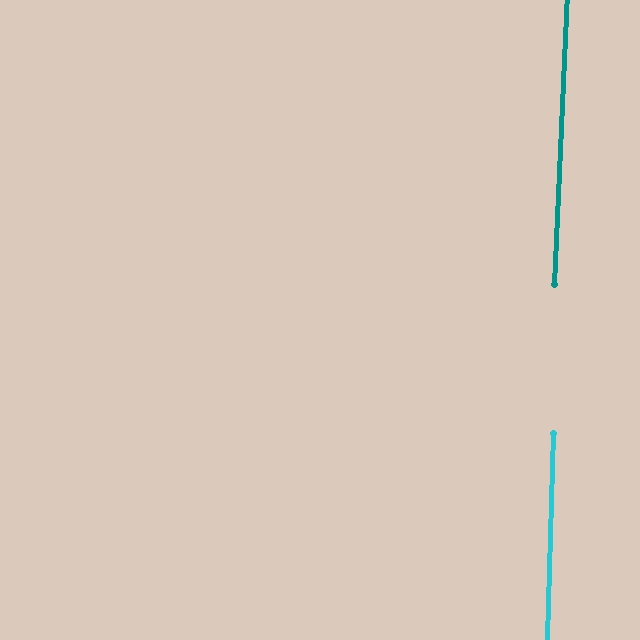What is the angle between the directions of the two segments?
Approximately 1 degree.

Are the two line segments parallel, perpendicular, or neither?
Parallel — their directions differ by only 0.8°.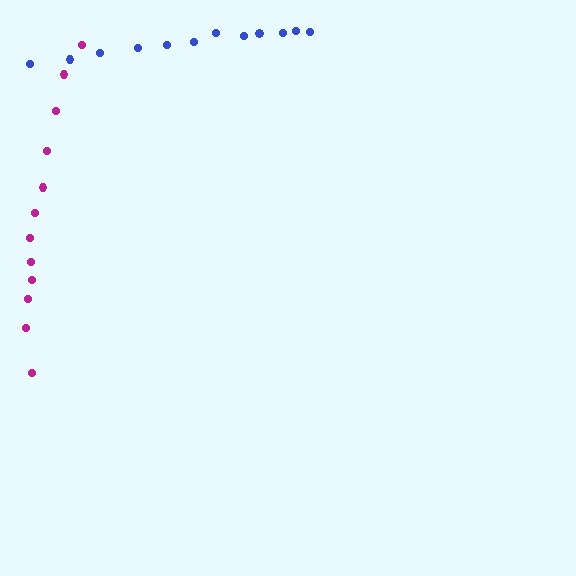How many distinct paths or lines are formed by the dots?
There are 2 distinct paths.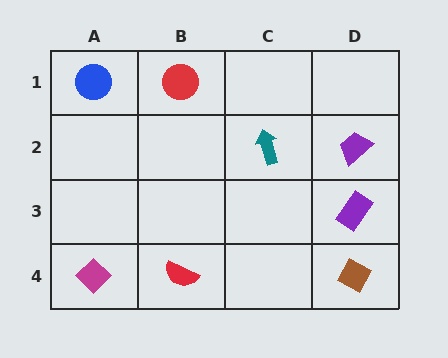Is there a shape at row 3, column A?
No, that cell is empty.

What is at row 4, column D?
A brown diamond.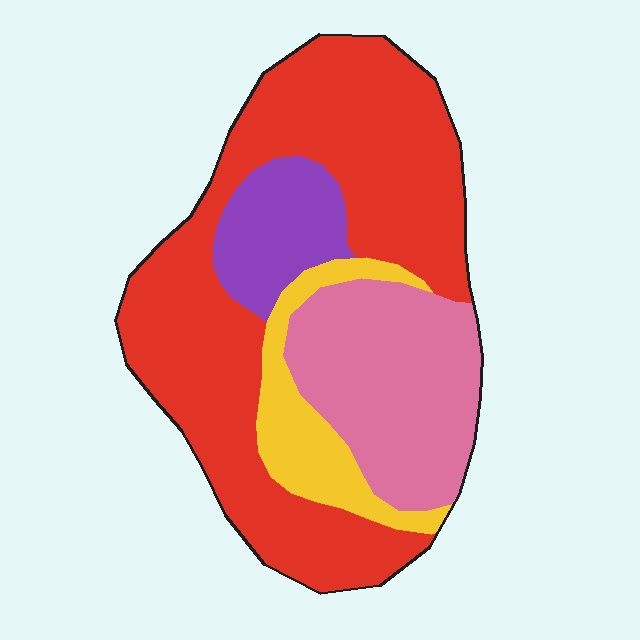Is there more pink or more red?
Red.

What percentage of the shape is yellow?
Yellow covers about 10% of the shape.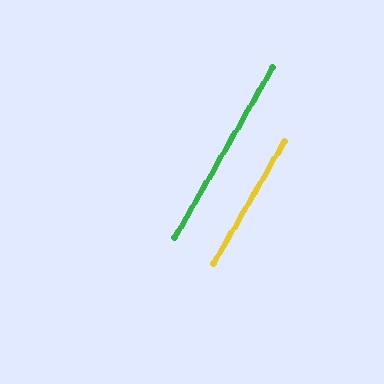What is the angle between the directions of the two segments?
Approximately 0 degrees.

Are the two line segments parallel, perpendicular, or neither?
Parallel — their directions differ by only 0.4°.